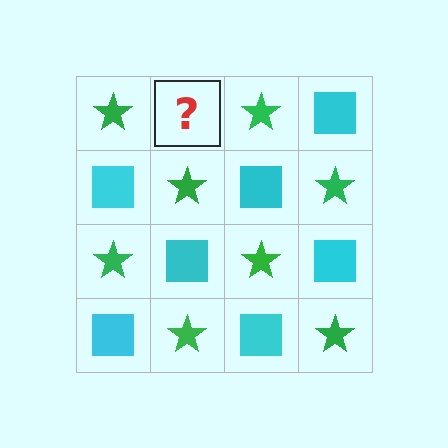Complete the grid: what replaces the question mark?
The question mark should be replaced with a cyan square.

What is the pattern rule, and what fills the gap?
The rule is that it alternates green star and cyan square in a checkerboard pattern. The gap should be filled with a cyan square.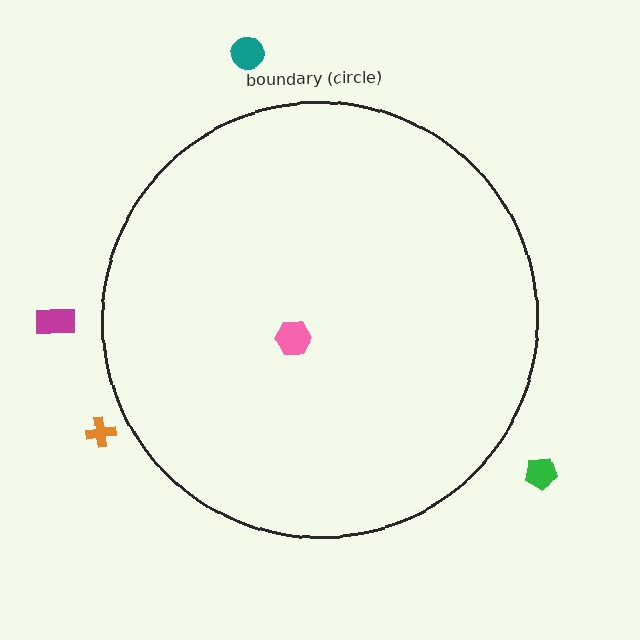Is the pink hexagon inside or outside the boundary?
Inside.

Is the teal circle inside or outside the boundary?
Outside.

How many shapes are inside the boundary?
1 inside, 4 outside.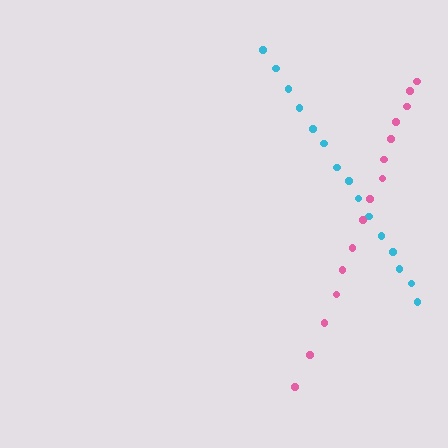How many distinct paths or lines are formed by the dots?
There are 2 distinct paths.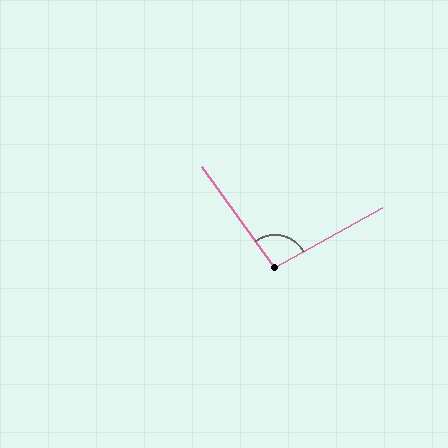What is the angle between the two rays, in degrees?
Approximately 96 degrees.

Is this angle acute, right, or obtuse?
It is obtuse.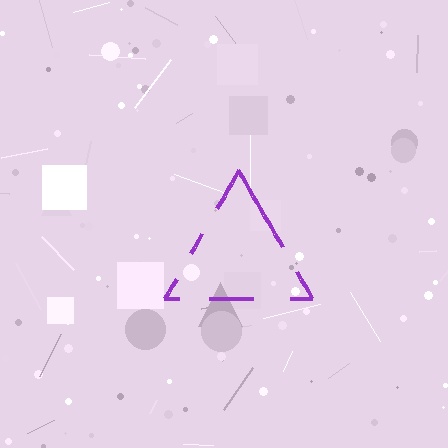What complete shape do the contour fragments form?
The contour fragments form a triangle.